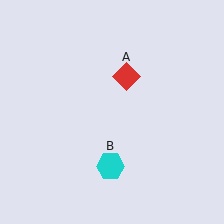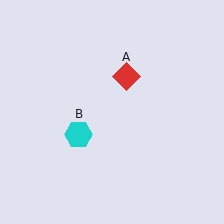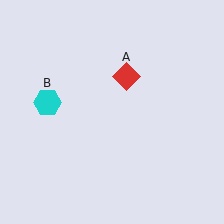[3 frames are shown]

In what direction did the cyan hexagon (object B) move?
The cyan hexagon (object B) moved up and to the left.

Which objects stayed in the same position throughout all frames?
Red diamond (object A) remained stationary.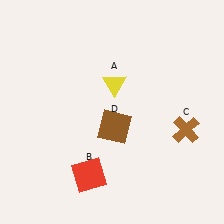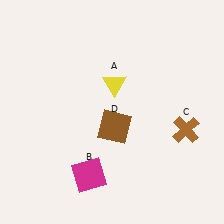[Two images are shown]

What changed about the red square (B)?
In Image 1, B is red. In Image 2, it changed to magenta.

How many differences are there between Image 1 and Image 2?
There is 1 difference between the two images.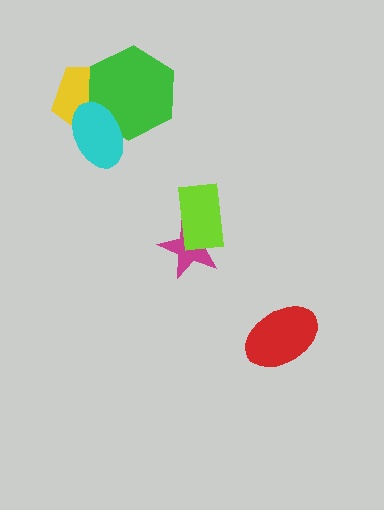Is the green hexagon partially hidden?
Yes, it is partially covered by another shape.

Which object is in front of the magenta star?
The lime rectangle is in front of the magenta star.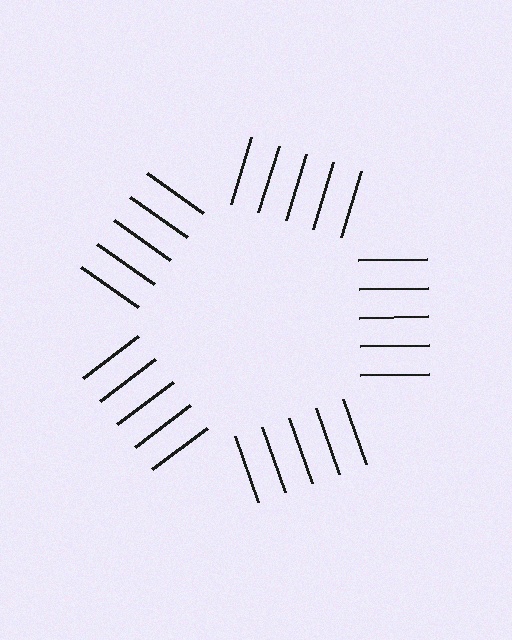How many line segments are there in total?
25 — 5 along each of the 5 edges.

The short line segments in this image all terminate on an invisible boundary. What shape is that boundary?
An illusory pentagon — the line segments terminate on its edges but no continuous stroke is drawn.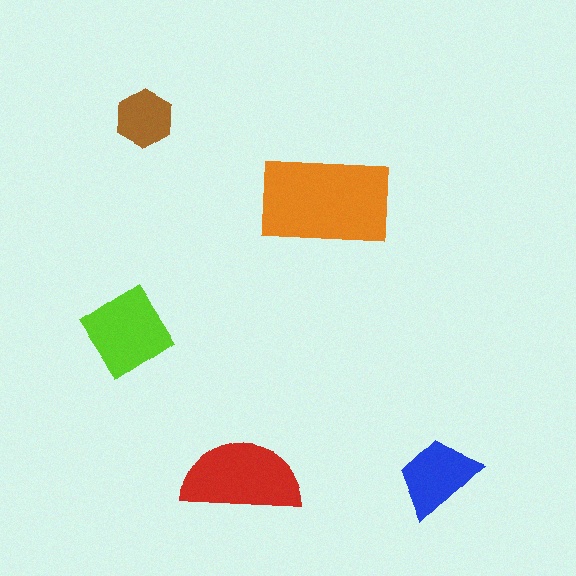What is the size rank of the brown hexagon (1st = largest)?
5th.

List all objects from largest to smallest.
The orange rectangle, the red semicircle, the lime diamond, the blue trapezoid, the brown hexagon.